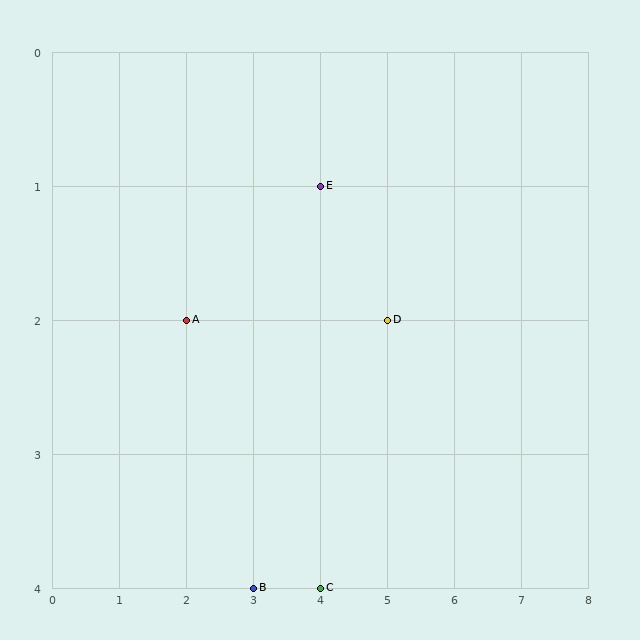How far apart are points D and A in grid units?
Points D and A are 3 columns apart.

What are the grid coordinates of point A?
Point A is at grid coordinates (2, 2).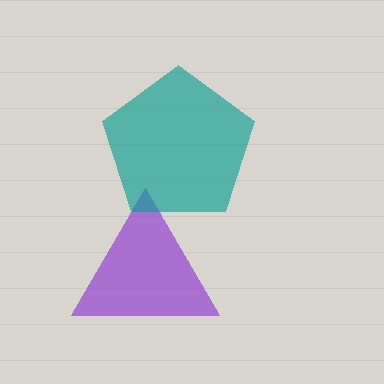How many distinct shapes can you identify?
There are 2 distinct shapes: a purple triangle, a teal pentagon.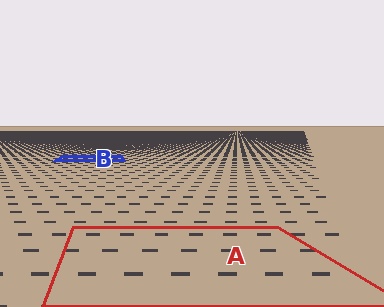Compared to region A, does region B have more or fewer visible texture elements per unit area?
Region B has more texture elements per unit area — they are packed more densely because it is farther away.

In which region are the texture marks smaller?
The texture marks are smaller in region B, because it is farther away.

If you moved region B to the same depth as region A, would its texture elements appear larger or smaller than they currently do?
They would appear larger. At a closer depth, the same texture elements are projected at a bigger on-screen size.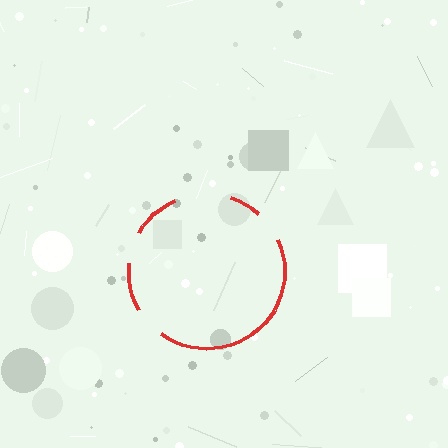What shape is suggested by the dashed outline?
The dashed outline suggests a circle.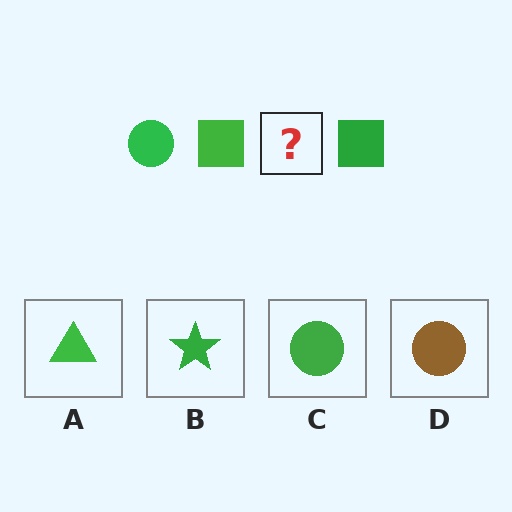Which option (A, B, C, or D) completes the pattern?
C.